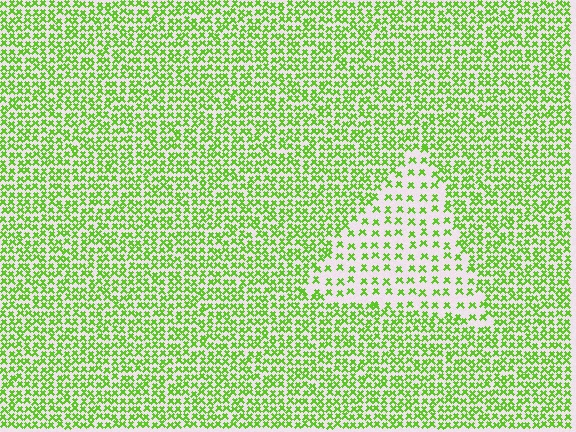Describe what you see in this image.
The image contains small lime elements arranged at two different densities. A triangle-shaped region is visible where the elements are less densely packed than the surrounding area.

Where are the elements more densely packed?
The elements are more densely packed outside the triangle boundary.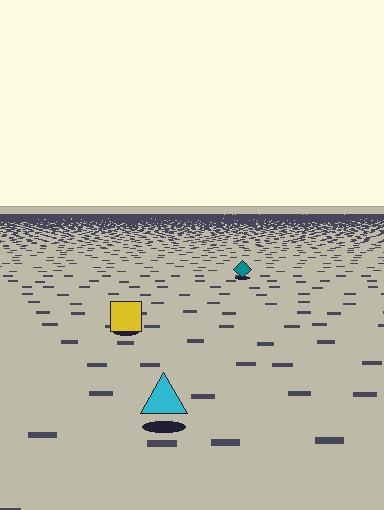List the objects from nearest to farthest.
From nearest to farthest: the cyan triangle, the yellow square, the teal diamond.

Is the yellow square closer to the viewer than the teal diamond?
Yes. The yellow square is closer — you can tell from the texture gradient: the ground texture is coarser near it.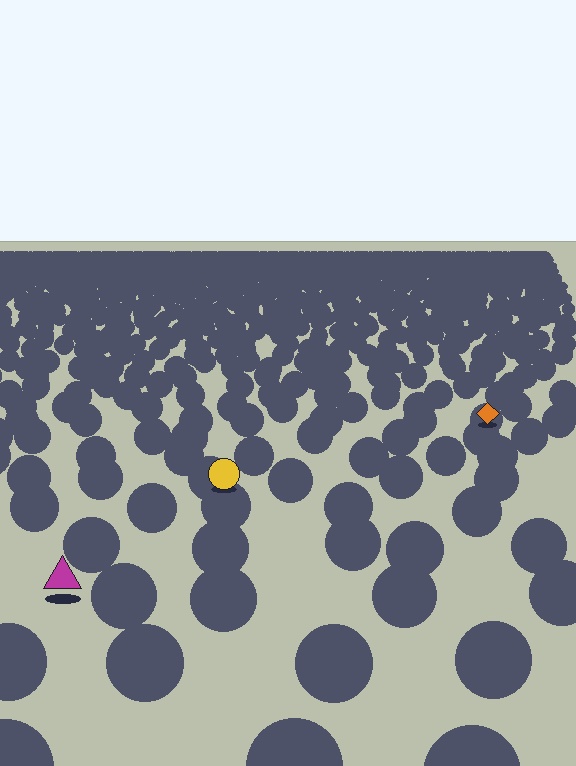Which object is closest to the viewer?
The magenta triangle is closest. The texture marks near it are larger and more spread out.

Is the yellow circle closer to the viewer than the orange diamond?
Yes. The yellow circle is closer — you can tell from the texture gradient: the ground texture is coarser near it.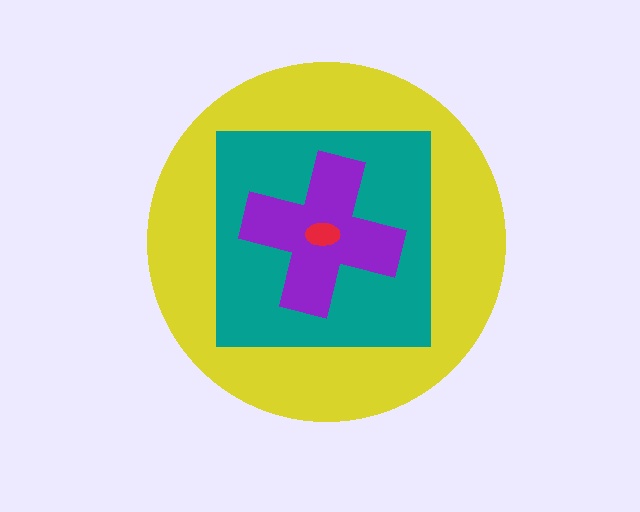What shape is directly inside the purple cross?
The red ellipse.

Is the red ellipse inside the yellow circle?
Yes.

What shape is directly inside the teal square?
The purple cross.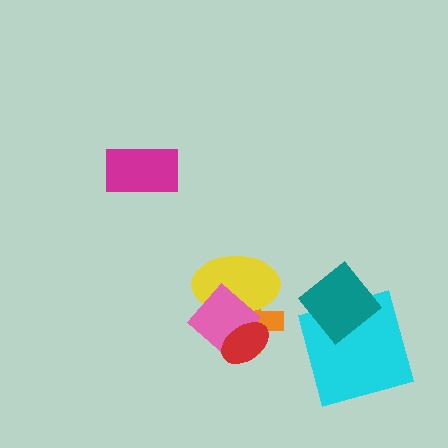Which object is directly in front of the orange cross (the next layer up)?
The yellow ellipse is directly in front of the orange cross.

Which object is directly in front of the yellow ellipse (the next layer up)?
The pink diamond is directly in front of the yellow ellipse.